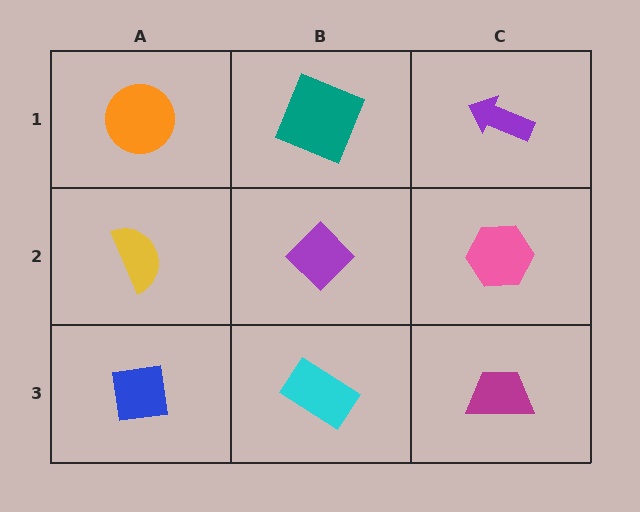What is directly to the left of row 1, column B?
An orange circle.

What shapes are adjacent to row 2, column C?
A purple arrow (row 1, column C), a magenta trapezoid (row 3, column C), a purple diamond (row 2, column B).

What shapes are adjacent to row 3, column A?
A yellow semicircle (row 2, column A), a cyan rectangle (row 3, column B).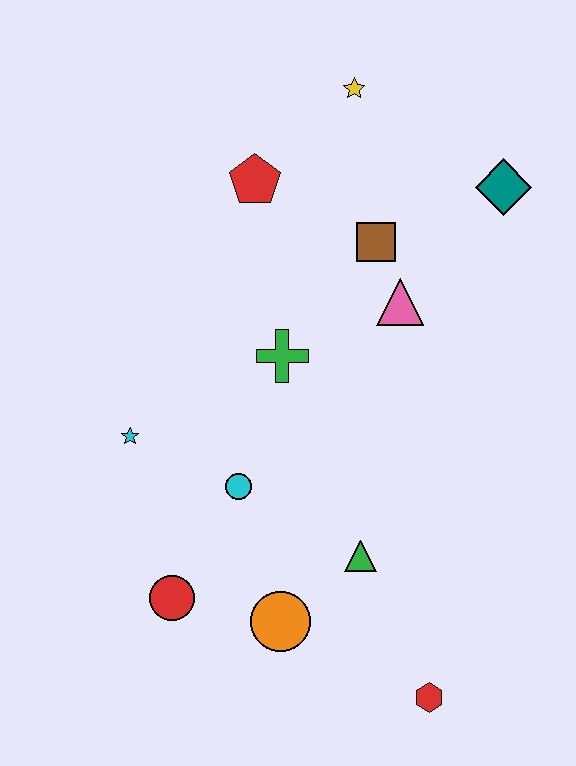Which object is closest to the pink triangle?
The brown square is closest to the pink triangle.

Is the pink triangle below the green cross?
No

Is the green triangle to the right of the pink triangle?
No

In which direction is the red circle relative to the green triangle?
The red circle is to the left of the green triangle.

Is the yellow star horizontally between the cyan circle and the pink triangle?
Yes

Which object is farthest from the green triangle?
The yellow star is farthest from the green triangle.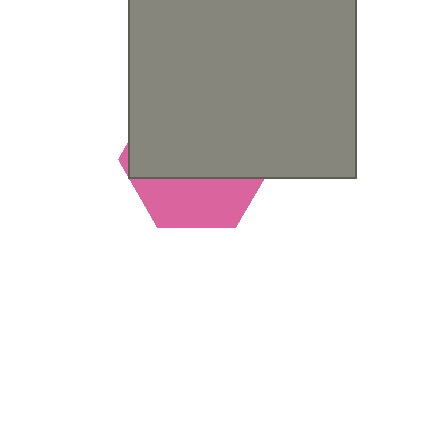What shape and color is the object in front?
The object in front is a gray rectangle.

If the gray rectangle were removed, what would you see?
You would see the complete pink hexagon.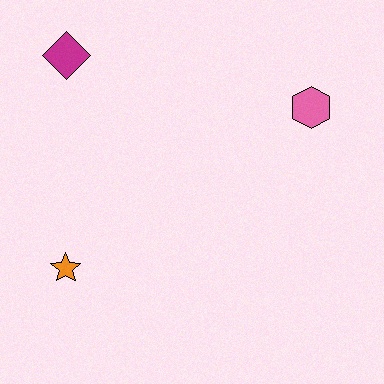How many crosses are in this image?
There are no crosses.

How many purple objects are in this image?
There are no purple objects.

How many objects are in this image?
There are 3 objects.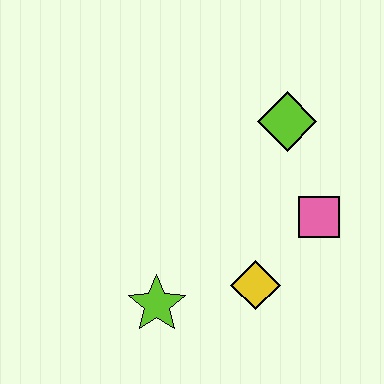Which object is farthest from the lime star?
The lime diamond is farthest from the lime star.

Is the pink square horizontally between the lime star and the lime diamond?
No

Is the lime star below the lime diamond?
Yes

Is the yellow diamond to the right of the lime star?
Yes